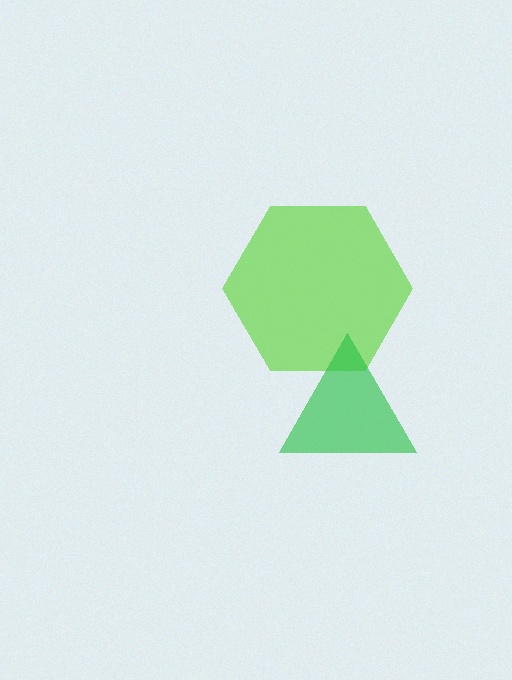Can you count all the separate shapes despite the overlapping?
Yes, there are 2 separate shapes.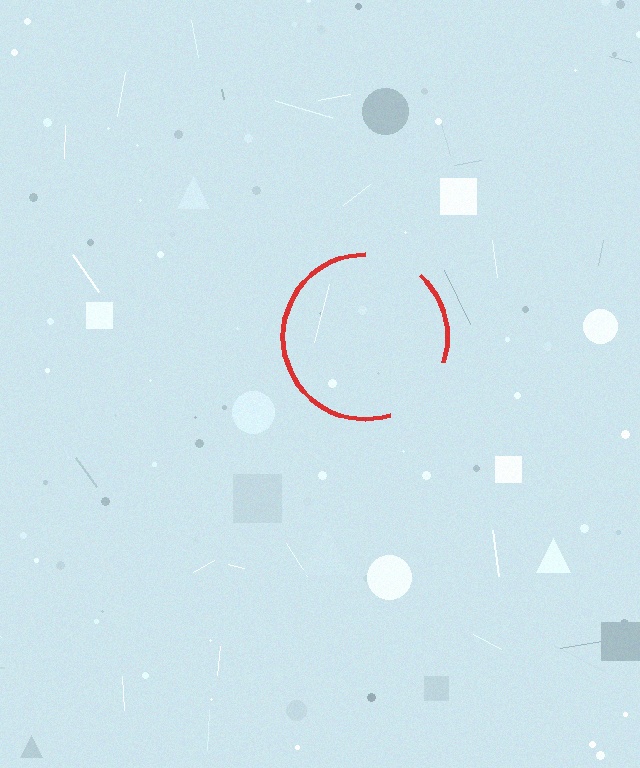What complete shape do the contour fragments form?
The contour fragments form a circle.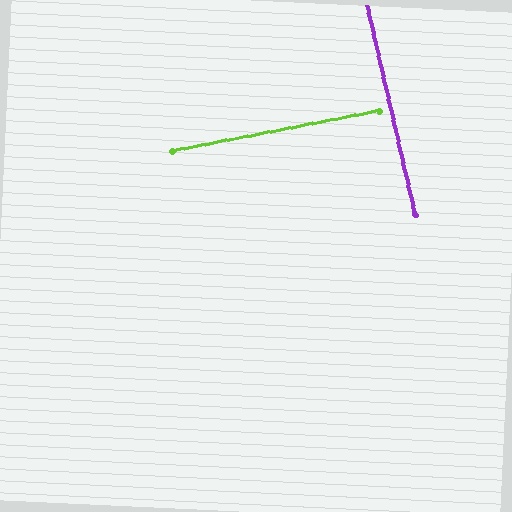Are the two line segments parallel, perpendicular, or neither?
Perpendicular — they meet at approximately 88°.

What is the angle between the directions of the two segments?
Approximately 88 degrees.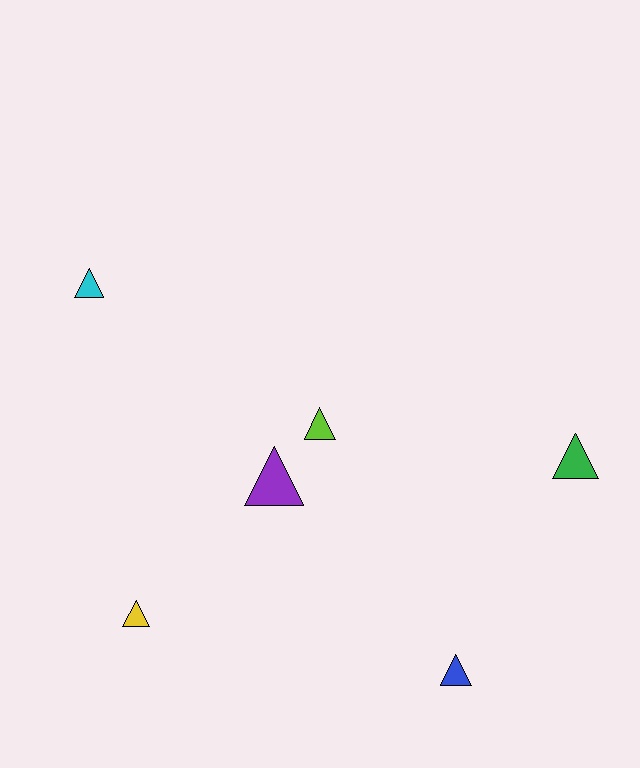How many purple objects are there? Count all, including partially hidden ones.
There is 1 purple object.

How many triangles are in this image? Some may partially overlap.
There are 6 triangles.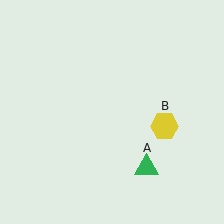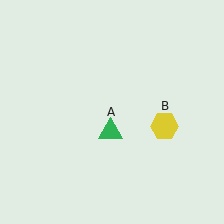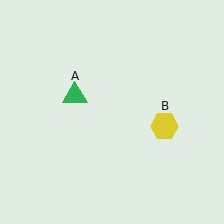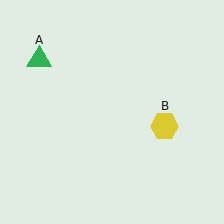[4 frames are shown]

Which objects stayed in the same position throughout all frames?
Yellow hexagon (object B) remained stationary.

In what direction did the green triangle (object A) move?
The green triangle (object A) moved up and to the left.